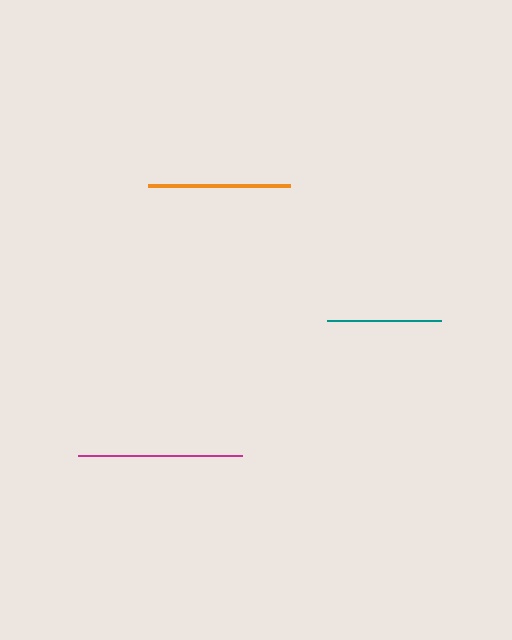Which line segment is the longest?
The magenta line is the longest at approximately 164 pixels.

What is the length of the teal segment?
The teal segment is approximately 114 pixels long.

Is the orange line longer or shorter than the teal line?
The orange line is longer than the teal line.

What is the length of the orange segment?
The orange segment is approximately 142 pixels long.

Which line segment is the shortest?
The teal line is the shortest at approximately 114 pixels.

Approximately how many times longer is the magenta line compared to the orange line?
The magenta line is approximately 1.2 times the length of the orange line.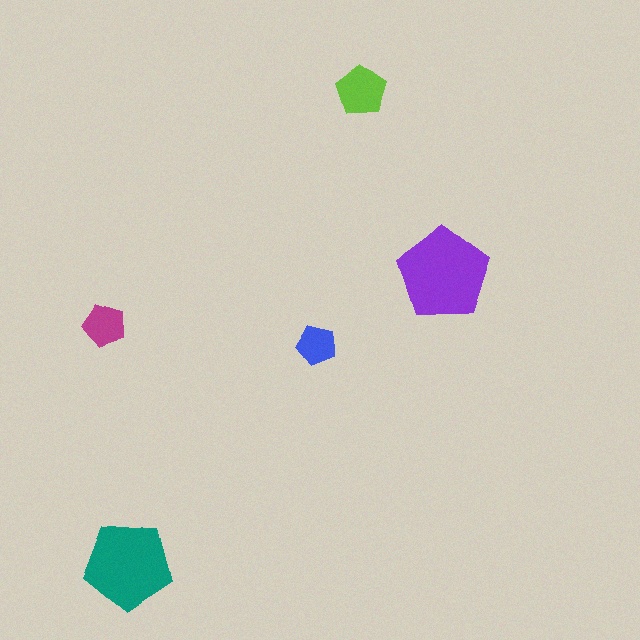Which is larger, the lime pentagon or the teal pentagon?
The teal one.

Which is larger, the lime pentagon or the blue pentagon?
The lime one.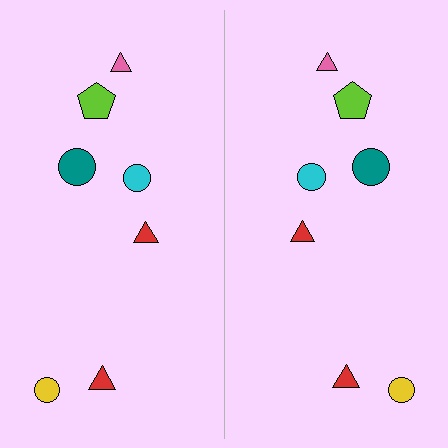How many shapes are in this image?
There are 14 shapes in this image.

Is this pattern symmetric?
Yes, this pattern has bilateral (reflection) symmetry.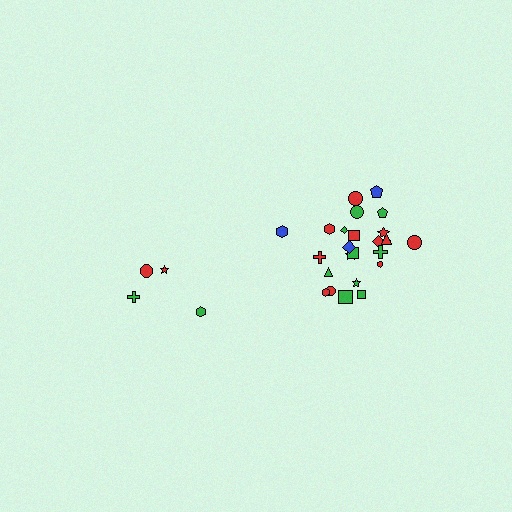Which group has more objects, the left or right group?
The right group.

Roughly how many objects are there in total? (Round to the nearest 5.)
Roughly 30 objects in total.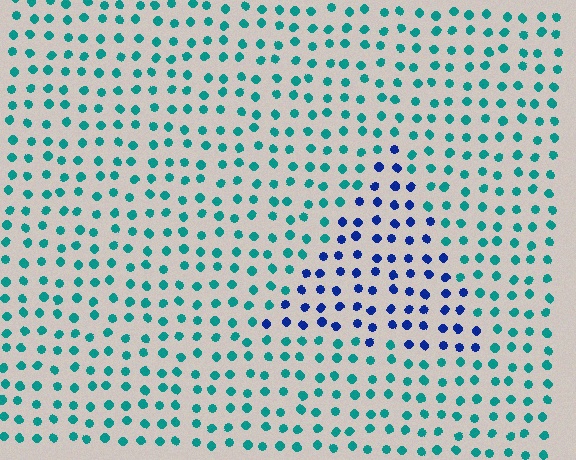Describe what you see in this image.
The image is filled with small teal elements in a uniform arrangement. A triangle-shaped region is visible where the elements are tinted to a slightly different hue, forming a subtle color boundary.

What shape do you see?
I see a triangle.